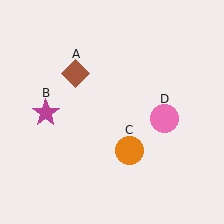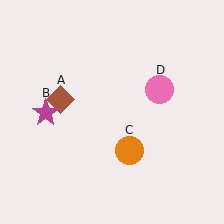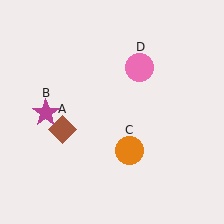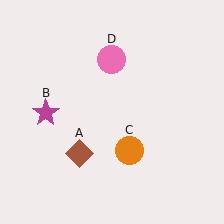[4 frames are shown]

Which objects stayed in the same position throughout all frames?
Magenta star (object B) and orange circle (object C) remained stationary.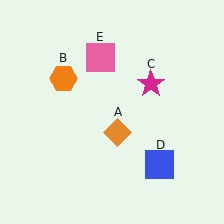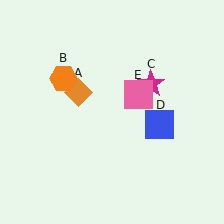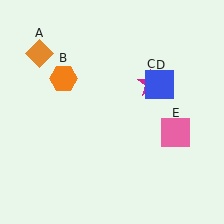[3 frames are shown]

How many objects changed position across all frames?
3 objects changed position: orange diamond (object A), blue square (object D), pink square (object E).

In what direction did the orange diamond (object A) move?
The orange diamond (object A) moved up and to the left.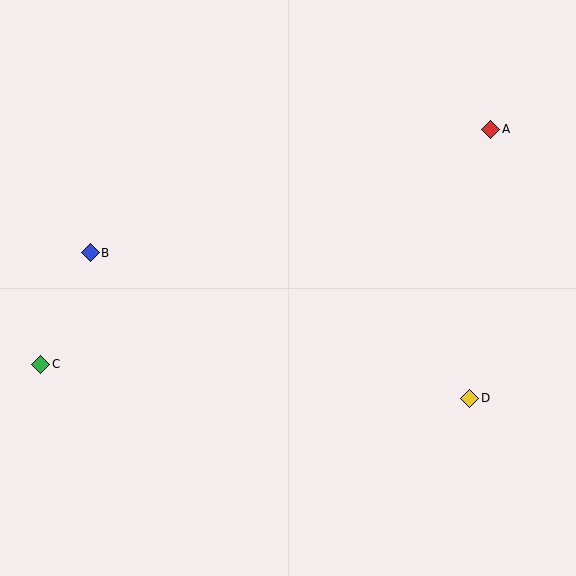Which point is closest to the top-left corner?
Point B is closest to the top-left corner.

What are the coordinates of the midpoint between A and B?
The midpoint between A and B is at (291, 191).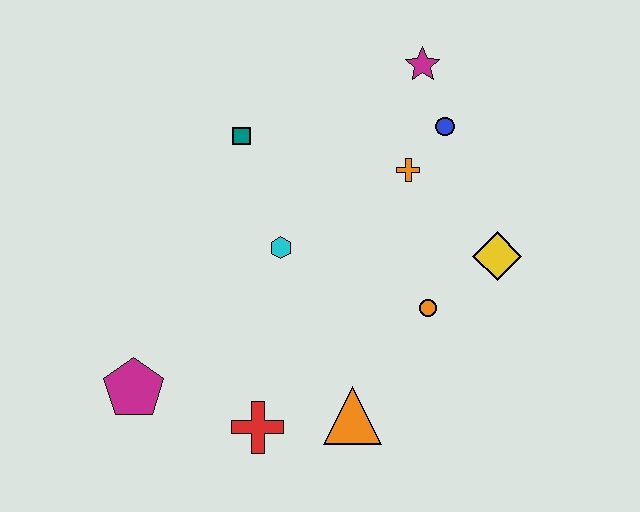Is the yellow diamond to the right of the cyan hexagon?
Yes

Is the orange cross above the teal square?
No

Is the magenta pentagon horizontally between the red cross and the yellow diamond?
No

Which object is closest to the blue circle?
The orange cross is closest to the blue circle.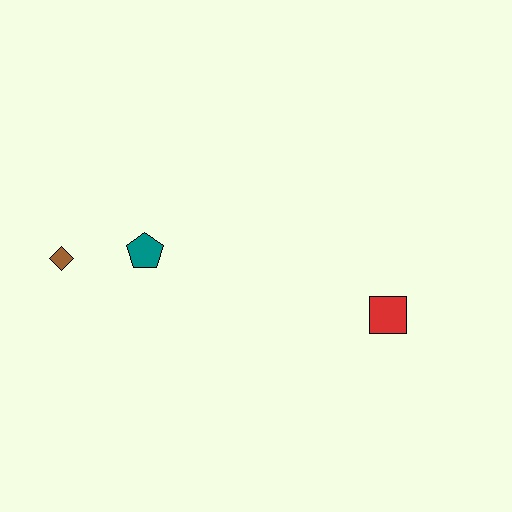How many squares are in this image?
There is 1 square.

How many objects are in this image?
There are 3 objects.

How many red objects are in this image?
There is 1 red object.